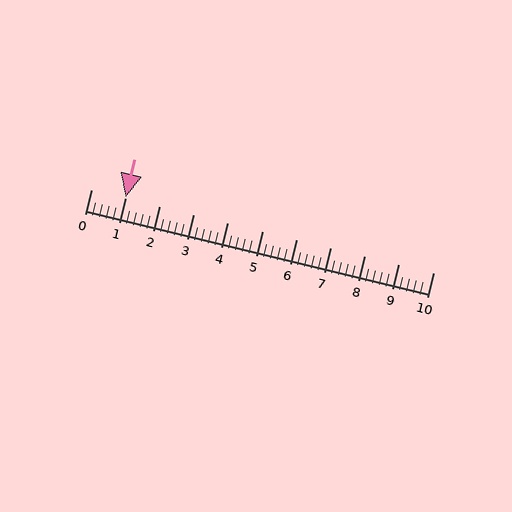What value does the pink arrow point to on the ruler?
The pink arrow points to approximately 1.0.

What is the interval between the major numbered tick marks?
The major tick marks are spaced 1 units apart.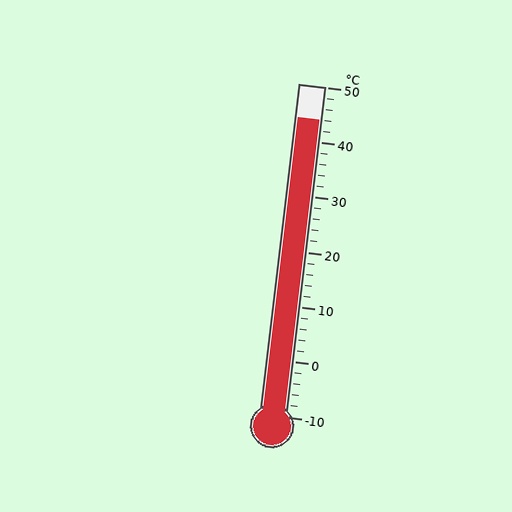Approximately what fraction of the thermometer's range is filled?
The thermometer is filled to approximately 90% of its range.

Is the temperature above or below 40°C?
The temperature is above 40°C.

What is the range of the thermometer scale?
The thermometer scale ranges from -10°C to 50°C.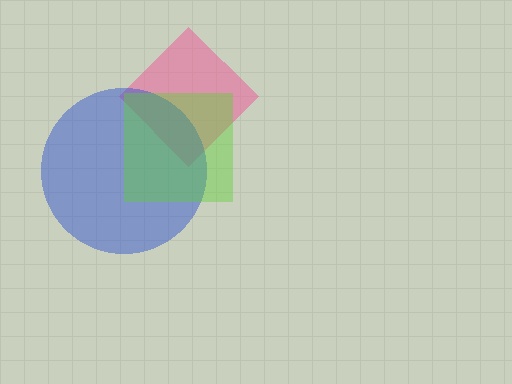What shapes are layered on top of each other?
The layered shapes are: a pink diamond, a blue circle, a lime square.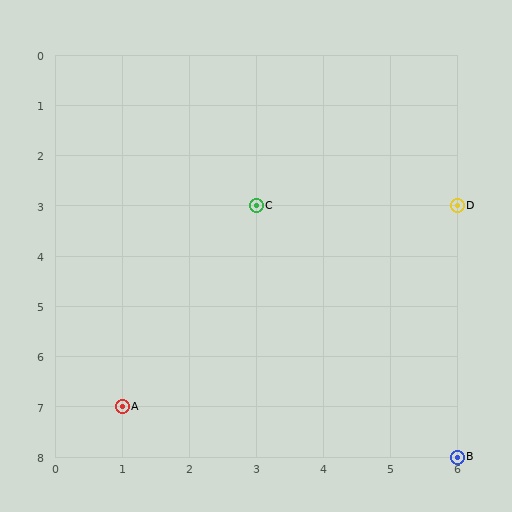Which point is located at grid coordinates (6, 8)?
Point B is at (6, 8).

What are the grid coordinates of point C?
Point C is at grid coordinates (3, 3).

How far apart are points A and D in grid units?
Points A and D are 5 columns and 4 rows apart (about 6.4 grid units diagonally).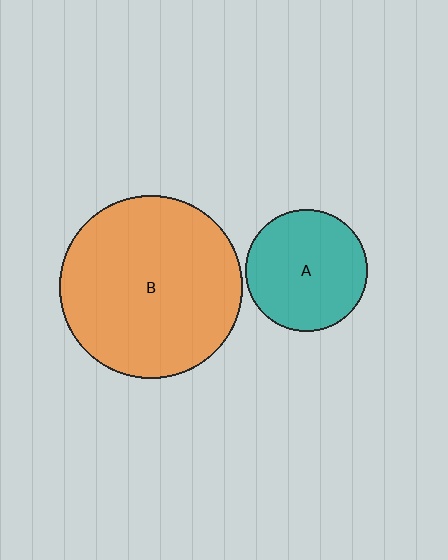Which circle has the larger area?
Circle B (orange).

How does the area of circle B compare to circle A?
Approximately 2.2 times.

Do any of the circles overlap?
No, none of the circles overlap.